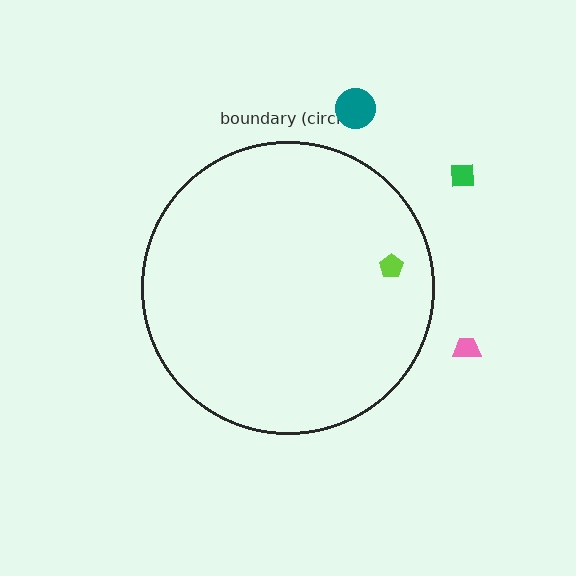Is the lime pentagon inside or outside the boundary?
Inside.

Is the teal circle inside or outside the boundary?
Outside.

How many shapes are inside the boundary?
1 inside, 3 outside.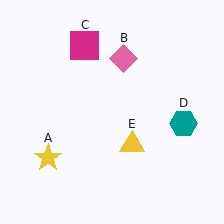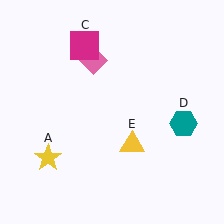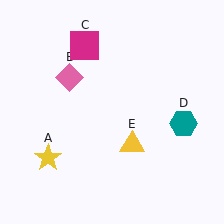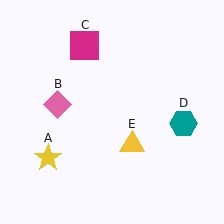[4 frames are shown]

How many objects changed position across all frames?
1 object changed position: pink diamond (object B).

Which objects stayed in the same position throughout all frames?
Yellow star (object A) and magenta square (object C) and teal hexagon (object D) and yellow triangle (object E) remained stationary.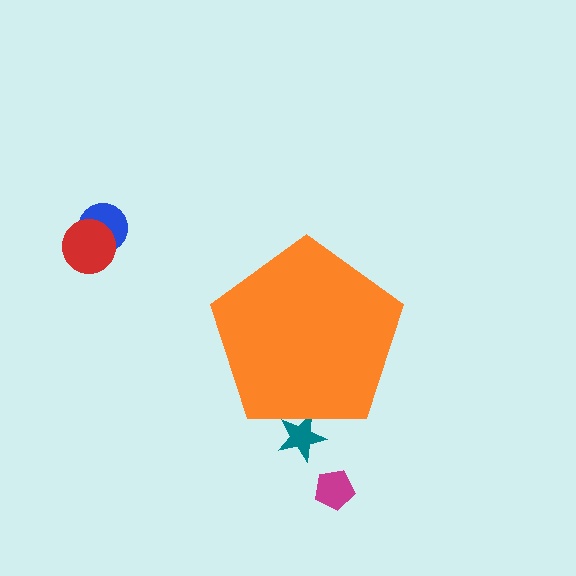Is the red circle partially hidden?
No, the red circle is fully visible.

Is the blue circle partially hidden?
No, the blue circle is fully visible.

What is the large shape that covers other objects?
An orange pentagon.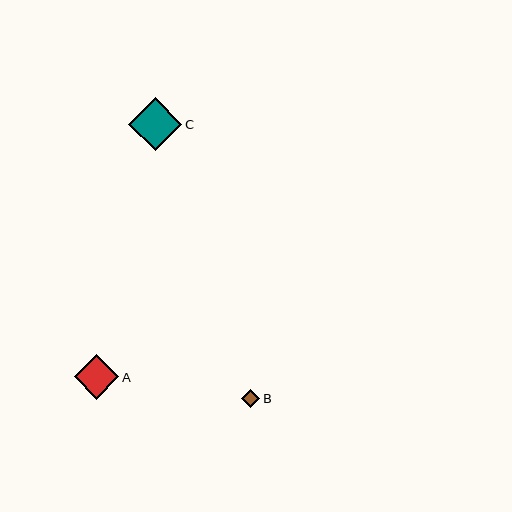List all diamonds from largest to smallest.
From largest to smallest: C, A, B.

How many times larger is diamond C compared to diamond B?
Diamond C is approximately 3.0 times the size of diamond B.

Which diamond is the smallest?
Diamond B is the smallest with a size of approximately 18 pixels.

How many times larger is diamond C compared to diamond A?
Diamond C is approximately 1.2 times the size of diamond A.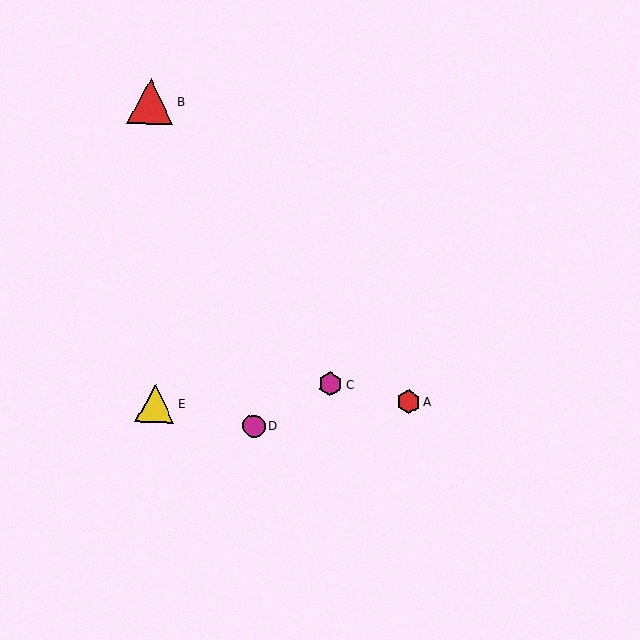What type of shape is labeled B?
Shape B is a red triangle.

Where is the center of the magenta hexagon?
The center of the magenta hexagon is at (330, 384).